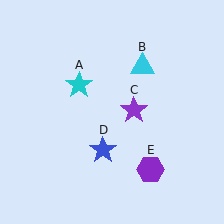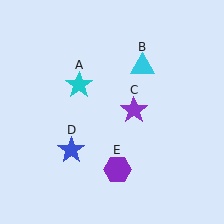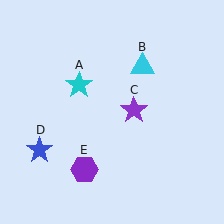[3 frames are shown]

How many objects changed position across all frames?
2 objects changed position: blue star (object D), purple hexagon (object E).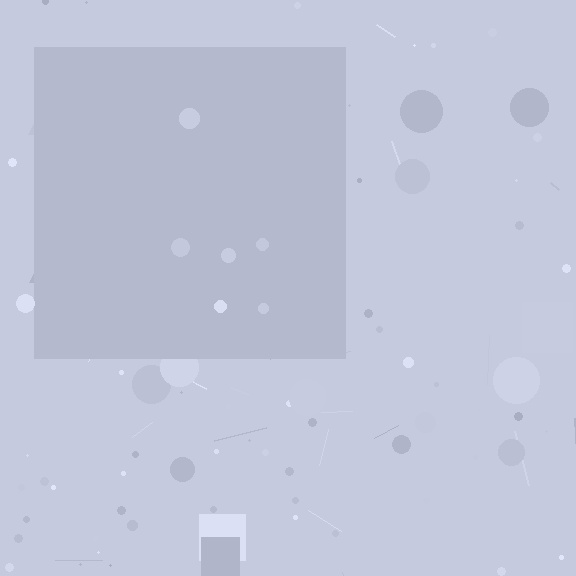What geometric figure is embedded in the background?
A square is embedded in the background.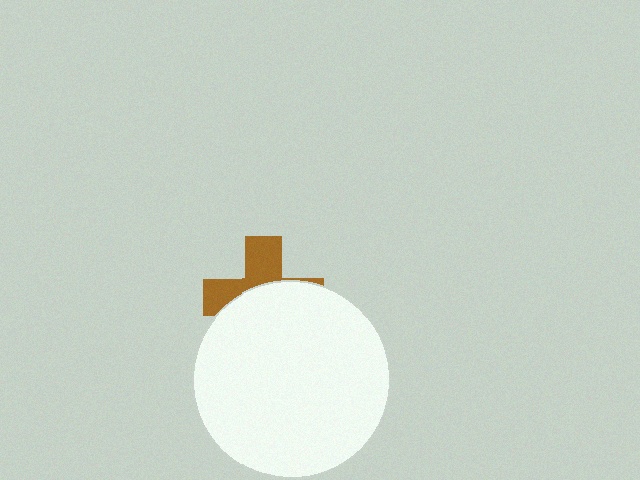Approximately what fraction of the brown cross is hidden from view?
Roughly 59% of the brown cross is hidden behind the white circle.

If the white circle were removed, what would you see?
You would see the complete brown cross.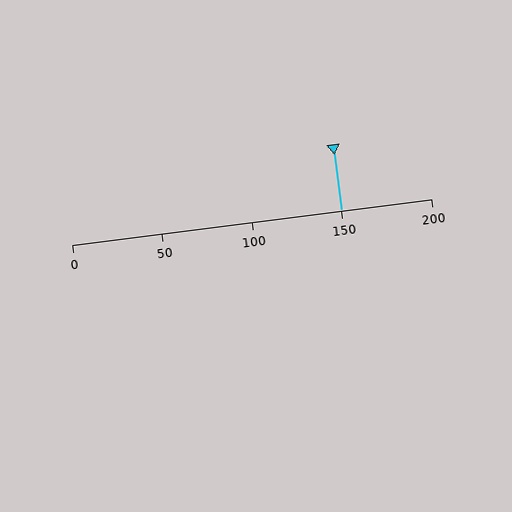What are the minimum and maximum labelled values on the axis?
The axis runs from 0 to 200.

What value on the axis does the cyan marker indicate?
The marker indicates approximately 150.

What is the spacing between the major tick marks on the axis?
The major ticks are spaced 50 apart.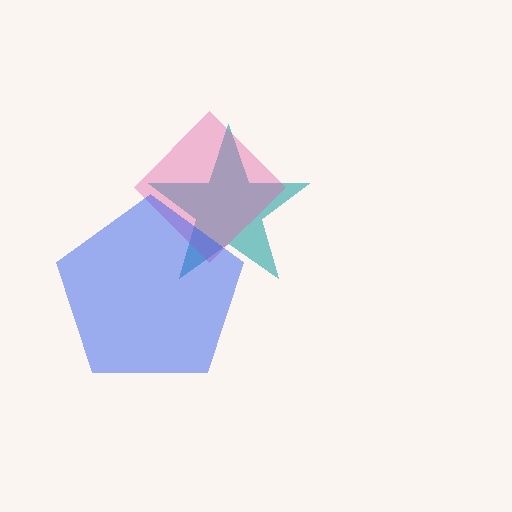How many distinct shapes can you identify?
There are 3 distinct shapes: a teal star, a pink diamond, a blue pentagon.